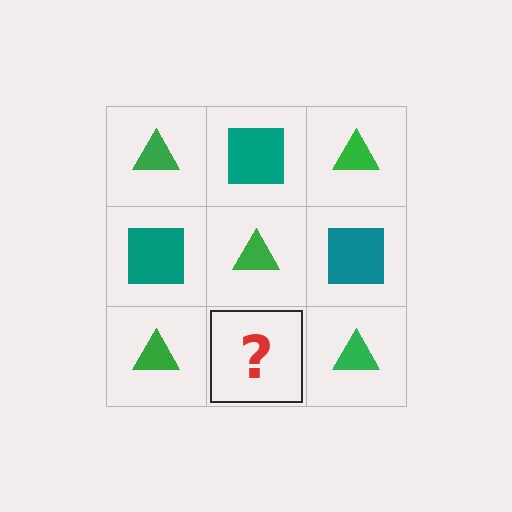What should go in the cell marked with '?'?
The missing cell should contain a teal square.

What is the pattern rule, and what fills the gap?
The rule is that it alternates green triangle and teal square in a checkerboard pattern. The gap should be filled with a teal square.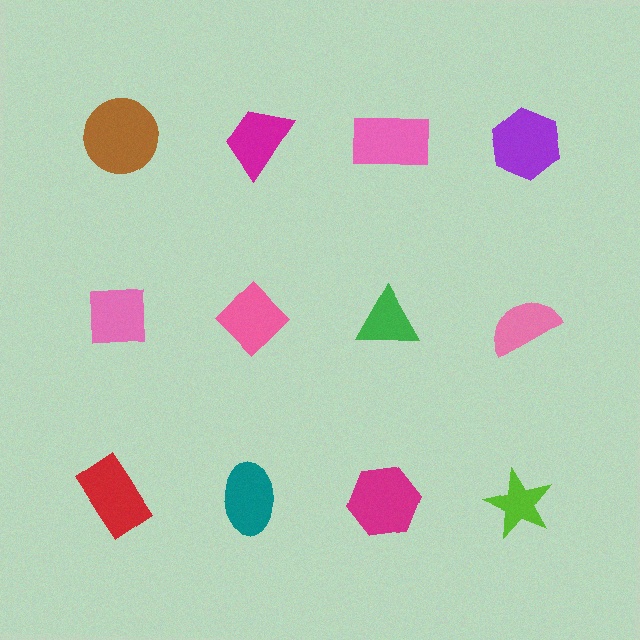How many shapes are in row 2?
4 shapes.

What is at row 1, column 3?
A pink rectangle.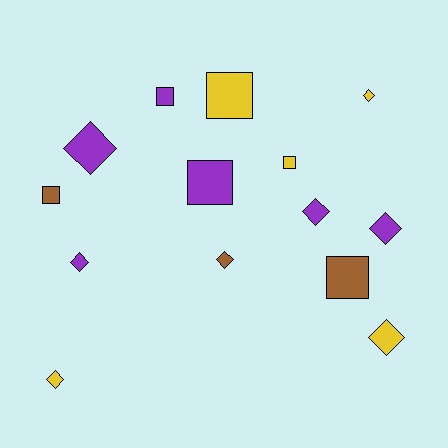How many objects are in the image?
There are 14 objects.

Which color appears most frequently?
Purple, with 6 objects.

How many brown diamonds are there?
There is 1 brown diamond.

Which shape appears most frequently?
Diamond, with 8 objects.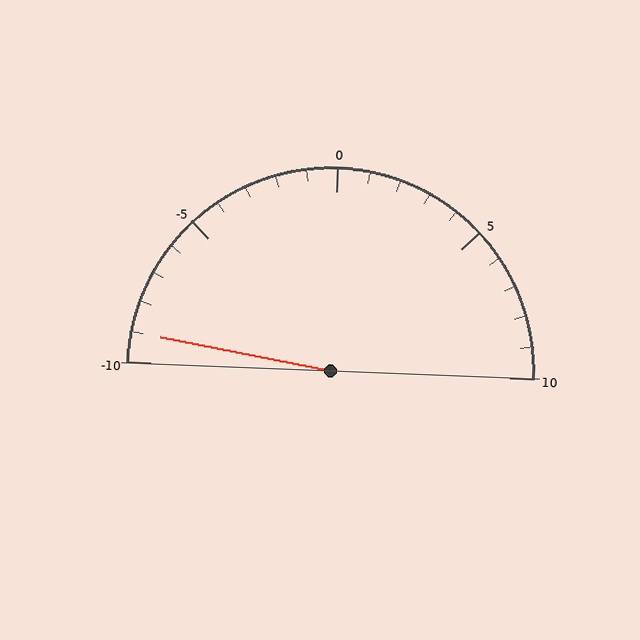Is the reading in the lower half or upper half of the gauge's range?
The reading is in the lower half of the range (-10 to 10).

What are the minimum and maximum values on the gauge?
The gauge ranges from -10 to 10.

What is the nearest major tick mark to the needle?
The nearest major tick mark is -10.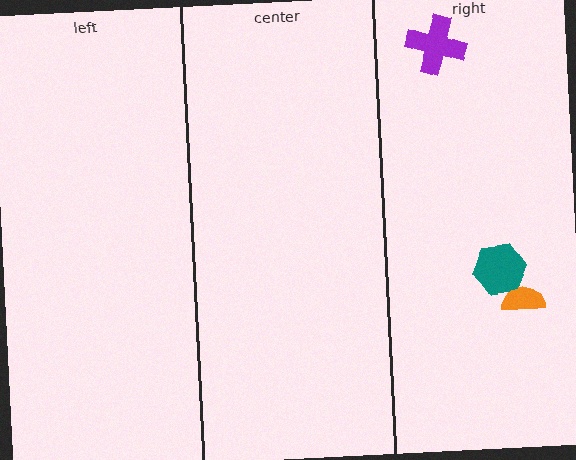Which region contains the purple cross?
The right region.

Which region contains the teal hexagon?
The right region.